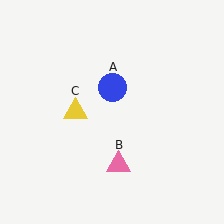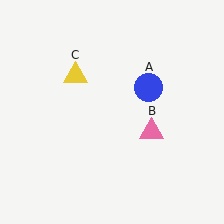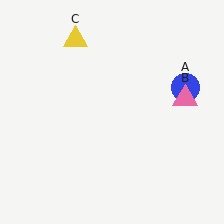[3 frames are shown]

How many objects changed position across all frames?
3 objects changed position: blue circle (object A), pink triangle (object B), yellow triangle (object C).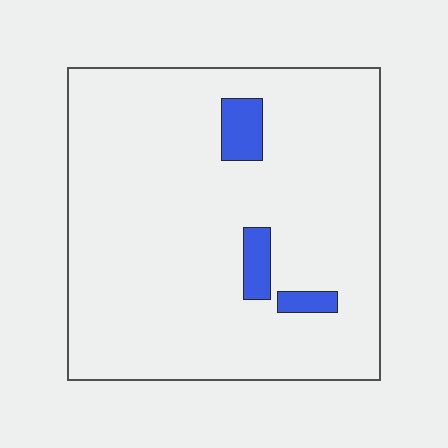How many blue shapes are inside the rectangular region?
3.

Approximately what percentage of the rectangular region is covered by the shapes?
Approximately 5%.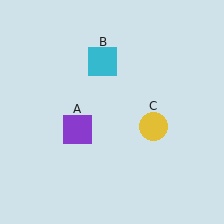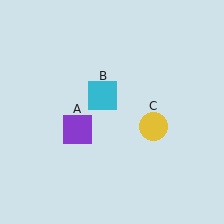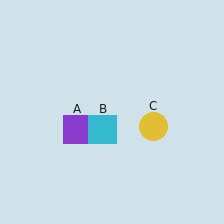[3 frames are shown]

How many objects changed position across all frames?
1 object changed position: cyan square (object B).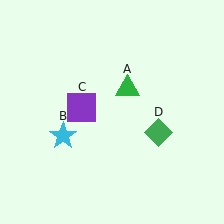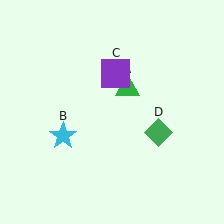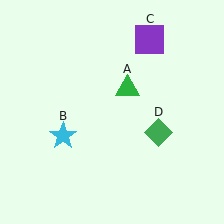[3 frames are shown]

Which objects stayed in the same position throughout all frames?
Green triangle (object A) and cyan star (object B) and green diamond (object D) remained stationary.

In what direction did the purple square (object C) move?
The purple square (object C) moved up and to the right.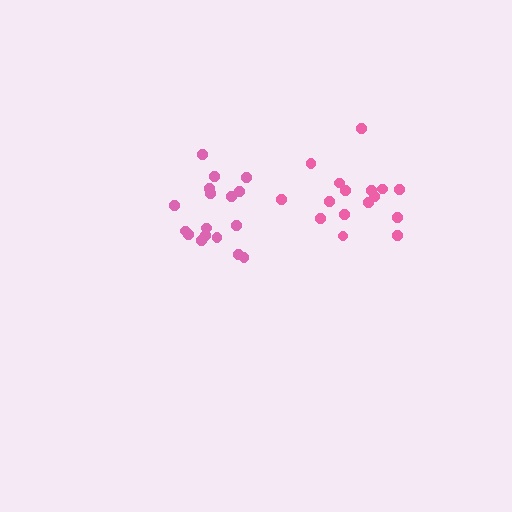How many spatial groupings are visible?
There are 2 spatial groupings.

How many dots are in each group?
Group 1: 17 dots, Group 2: 16 dots (33 total).